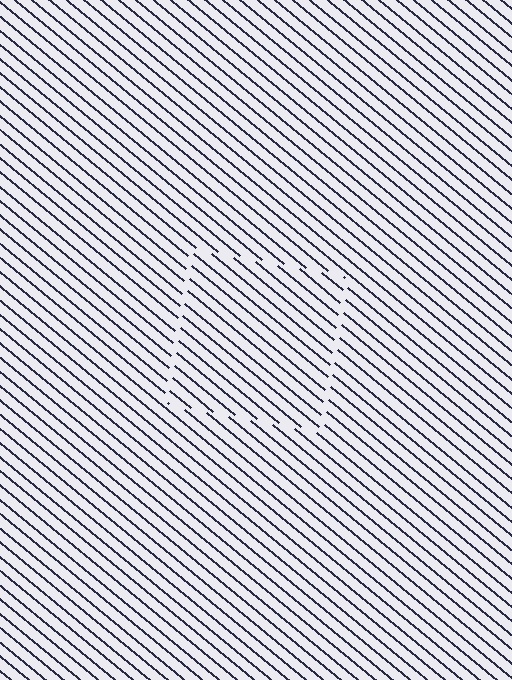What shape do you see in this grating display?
An illusory square. The interior of the shape contains the same grating, shifted by half a period — the contour is defined by the phase discontinuity where line-ends from the inner and outer gratings abut.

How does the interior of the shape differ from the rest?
The interior of the shape contains the same grating, shifted by half a period — the contour is defined by the phase discontinuity where line-ends from the inner and outer gratings abut.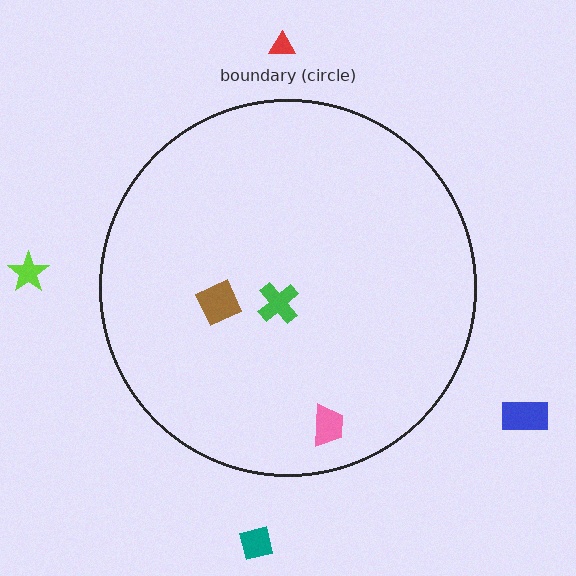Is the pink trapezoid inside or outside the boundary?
Inside.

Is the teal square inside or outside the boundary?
Outside.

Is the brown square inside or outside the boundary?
Inside.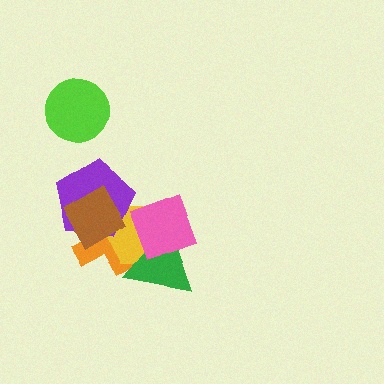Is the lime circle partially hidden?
No, no other shape covers it.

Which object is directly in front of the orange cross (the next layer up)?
The yellow hexagon is directly in front of the orange cross.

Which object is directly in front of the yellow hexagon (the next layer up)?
The green triangle is directly in front of the yellow hexagon.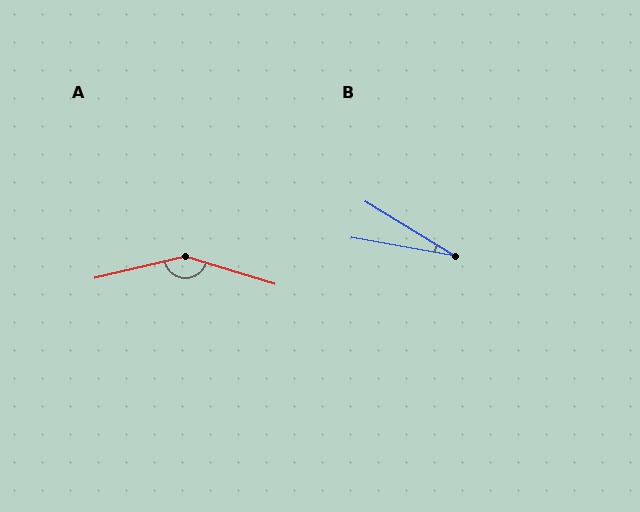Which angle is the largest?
A, at approximately 150 degrees.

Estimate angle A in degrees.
Approximately 150 degrees.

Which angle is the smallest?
B, at approximately 21 degrees.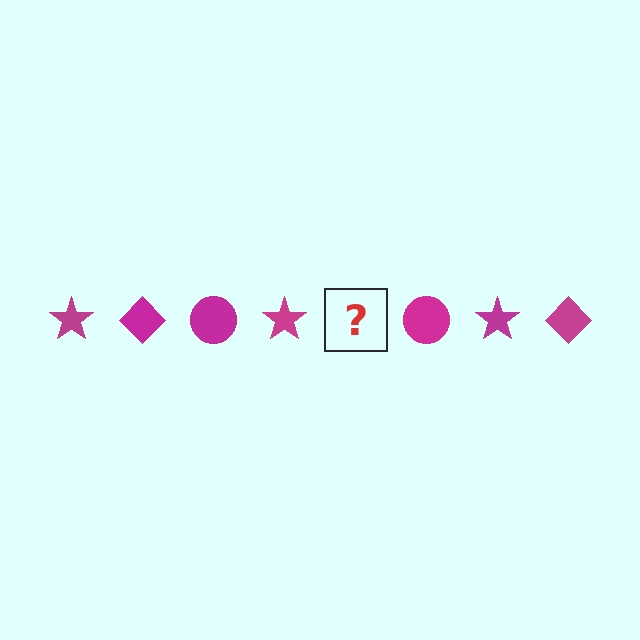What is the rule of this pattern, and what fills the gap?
The rule is that the pattern cycles through star, diamond, circle shapes in magenta. The gap should be filled with a magenta diamond.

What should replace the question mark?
The question mark should be replaced with a magenta diamond.